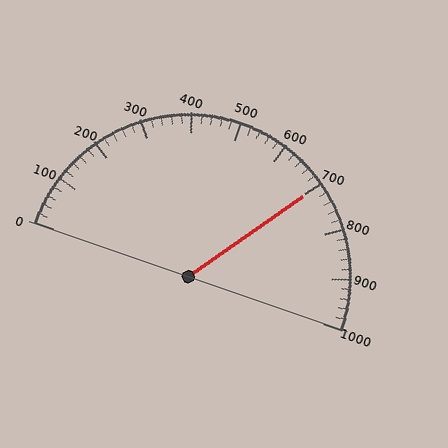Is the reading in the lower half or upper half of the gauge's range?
The reading is in the upper half of the range (0 to 1000).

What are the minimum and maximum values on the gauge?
The gauge ranges from 0 to 1000.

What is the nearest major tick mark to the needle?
The nearest major tick mark is 700.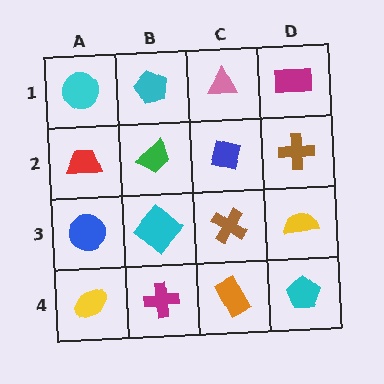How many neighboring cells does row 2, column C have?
4.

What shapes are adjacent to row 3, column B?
A green trapezoid (row 2, column B), a magenta cross (row 4, column B), a blue circle (row 3, column A), a brown cross (row 3, column C).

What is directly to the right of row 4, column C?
A cyan pentagon.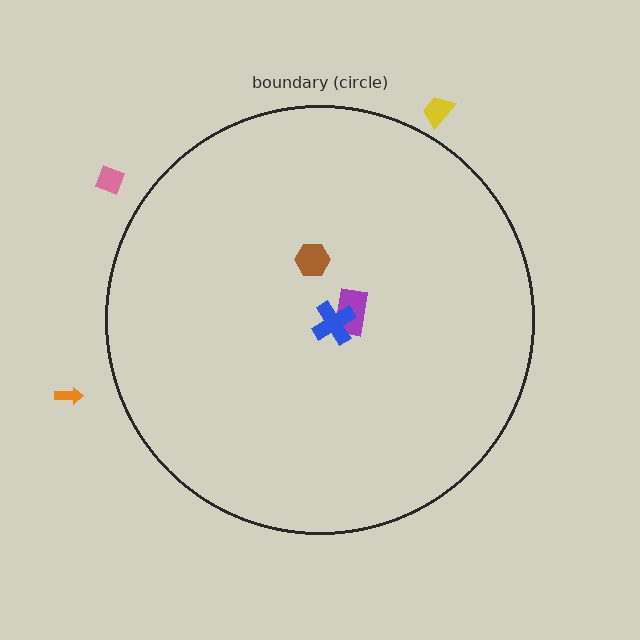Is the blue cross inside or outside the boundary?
Inside.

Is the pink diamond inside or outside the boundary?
Outside.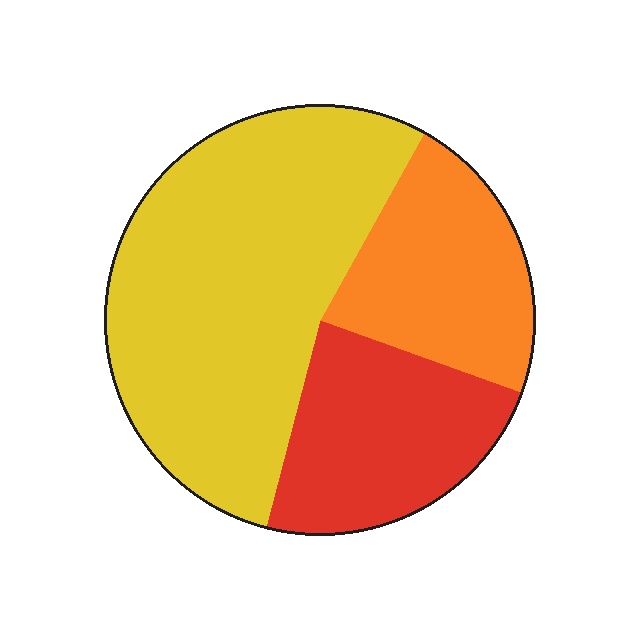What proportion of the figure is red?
Red covers about 25% of the figure.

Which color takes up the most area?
Yellow, at roughly 55%.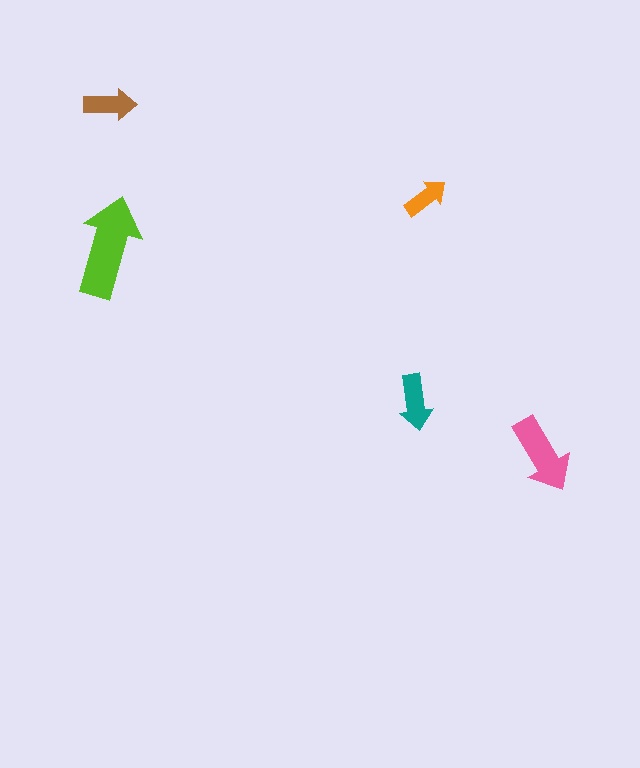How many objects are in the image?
There are 5 objects in the image.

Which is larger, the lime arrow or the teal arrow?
The lime one.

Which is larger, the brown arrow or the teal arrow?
The teal one.